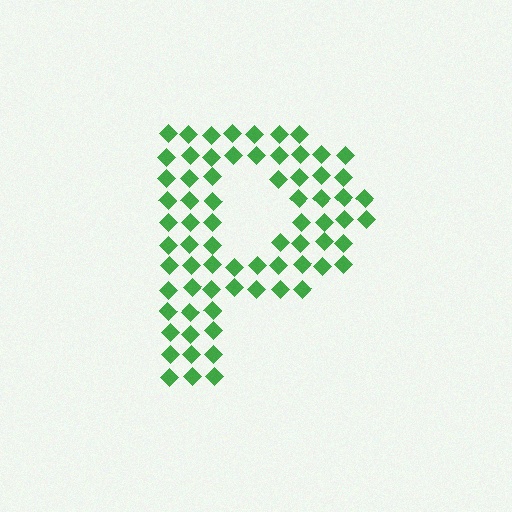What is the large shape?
The large shape is the letter P.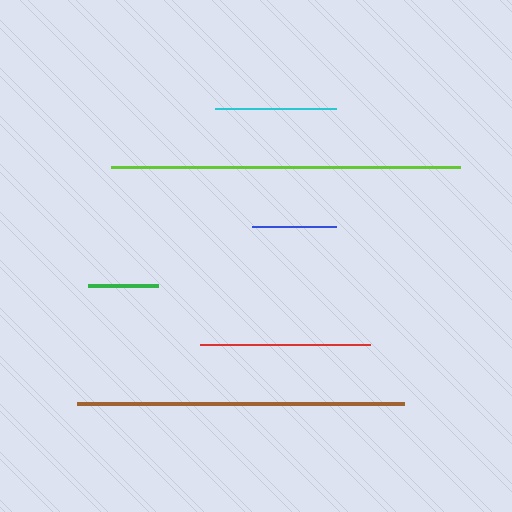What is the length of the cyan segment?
The cyan segment is approximately 121 pixels long.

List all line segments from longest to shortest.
From longest to shortest: lime, brown, red, cyan, blue, green.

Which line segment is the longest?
The lime line is the longest at approximately 349 pixels.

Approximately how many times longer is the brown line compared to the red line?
The brown line is approximately 1.9 times the length of the red line.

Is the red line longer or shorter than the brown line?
The brown line is longer than the red line.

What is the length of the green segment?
The green segment is approximately 70 pixels long.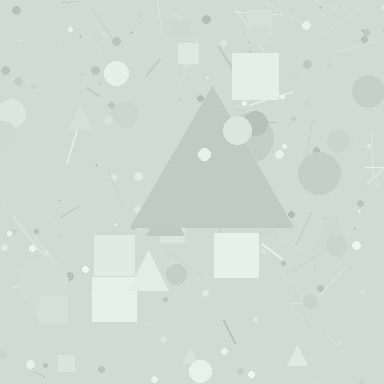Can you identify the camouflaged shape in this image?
The camouflaged shape is a triangle.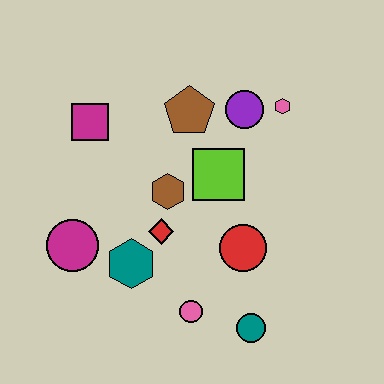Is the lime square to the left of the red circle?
Yes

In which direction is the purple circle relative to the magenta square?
The purple circle is to the right of the magenta square.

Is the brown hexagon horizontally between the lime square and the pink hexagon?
No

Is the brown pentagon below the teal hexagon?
No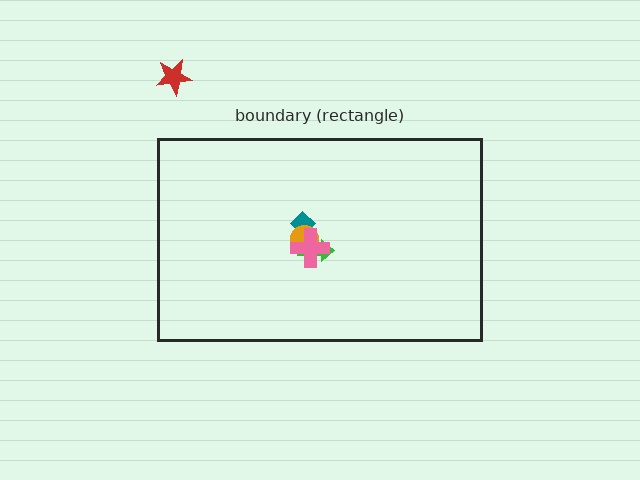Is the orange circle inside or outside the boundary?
Inside.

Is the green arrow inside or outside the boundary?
Inside.